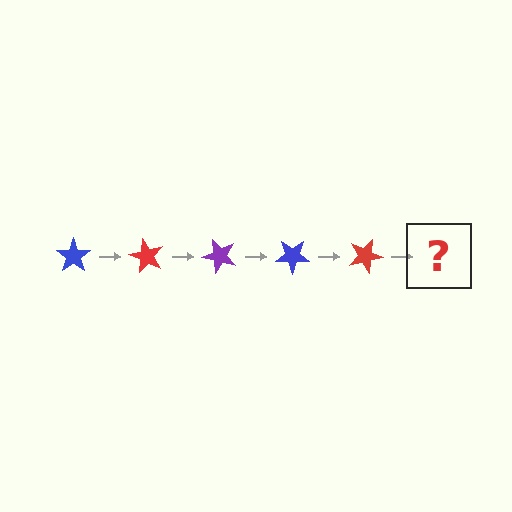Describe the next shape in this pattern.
It should be a purple star, rotated 300 degrees from the start.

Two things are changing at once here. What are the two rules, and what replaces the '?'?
The two rules are that it rotates 60 degrees each step and the color cycles through blue, red, and purple. The '?' should be a purple star, rotated 300 degrees from the start.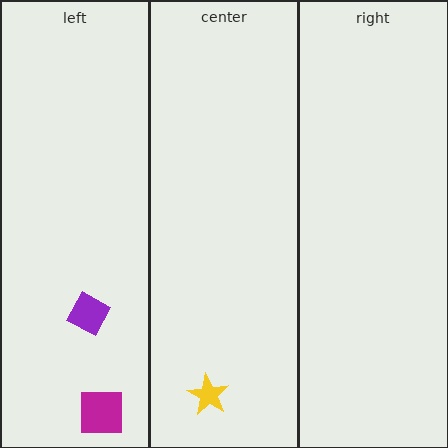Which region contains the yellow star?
The center region.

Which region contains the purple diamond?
The left region.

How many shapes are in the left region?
2.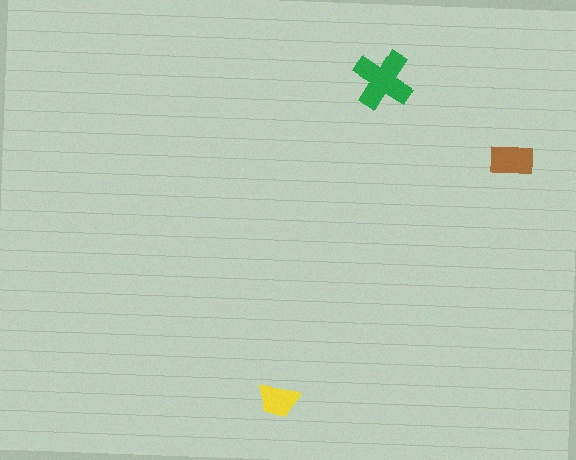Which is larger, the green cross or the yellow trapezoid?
The green cross.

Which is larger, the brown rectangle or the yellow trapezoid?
The brown rectangle.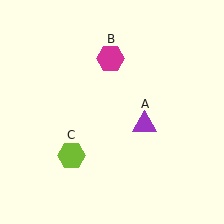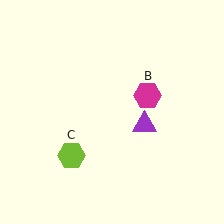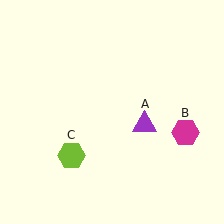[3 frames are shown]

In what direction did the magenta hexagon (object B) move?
The magenta hexagon (object B) moved down and to the right.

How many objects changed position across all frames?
1 object changed position: magenta hexagon (object B).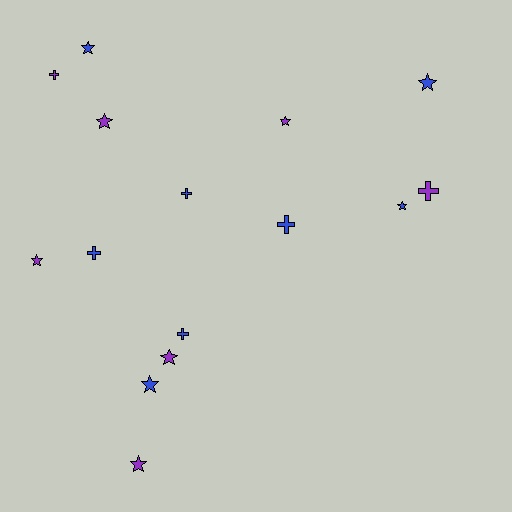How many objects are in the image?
There are 15 objects.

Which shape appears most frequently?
Star, with 9 objects.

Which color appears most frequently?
Blue, with 8 objects.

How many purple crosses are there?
There are 2 purple crosses.